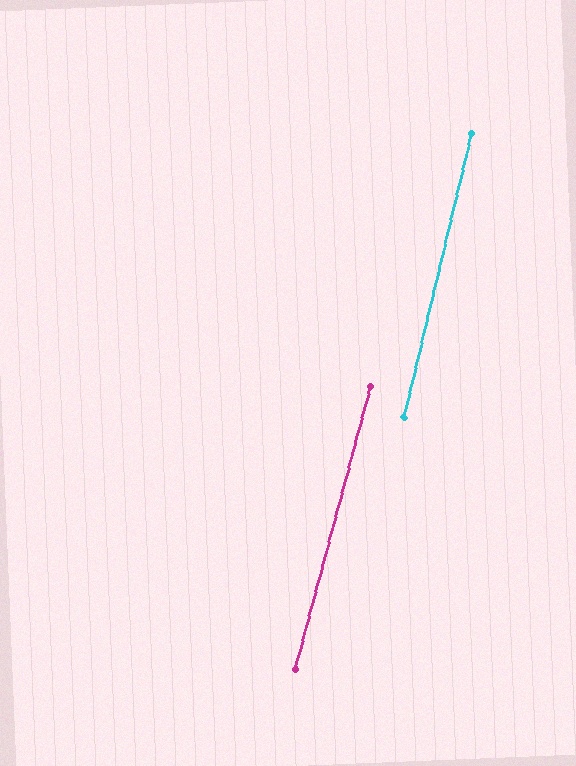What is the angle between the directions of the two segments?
Approximately 2 degrees.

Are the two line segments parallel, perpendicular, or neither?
Parallel — their directions differ by only 1.5°.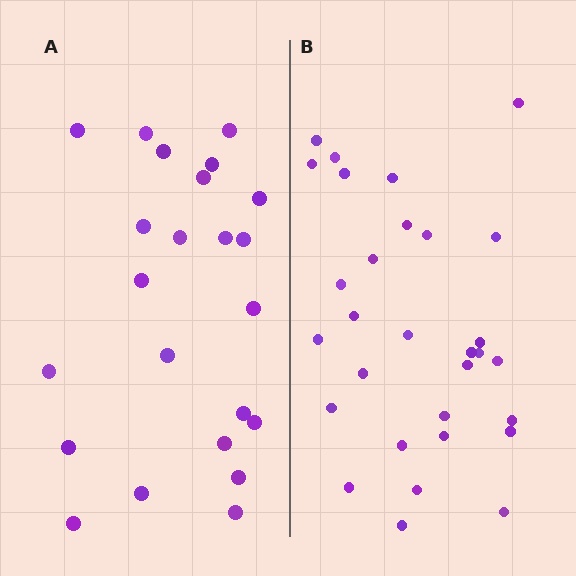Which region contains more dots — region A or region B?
Region B (the right region) has more dots.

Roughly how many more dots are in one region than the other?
Region B has roughly 8 or so more dots than region A.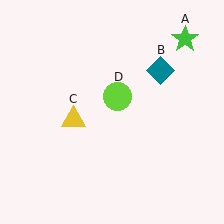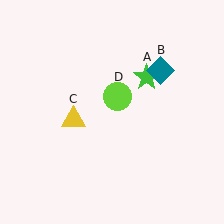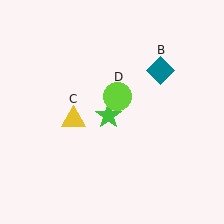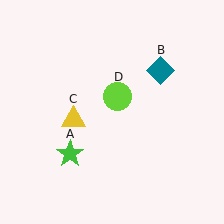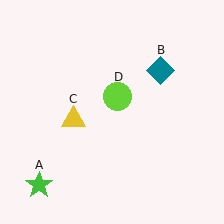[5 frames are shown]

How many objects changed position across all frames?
1 object changed position: green star (object A).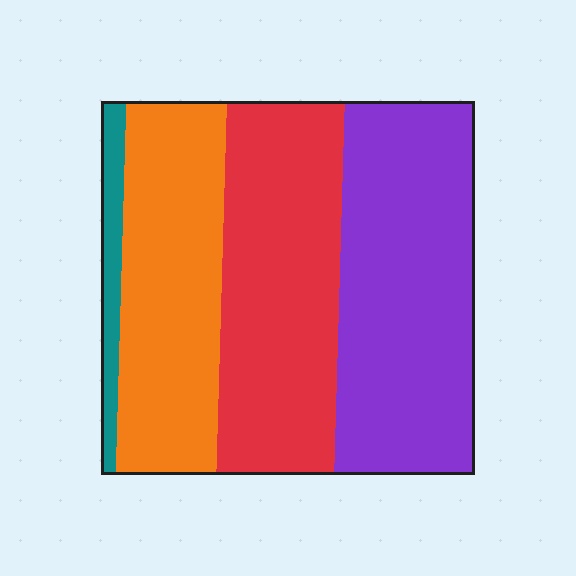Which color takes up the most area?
Purple, at roughly 35%.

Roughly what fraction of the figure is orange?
Orange covers about 25% of the figure.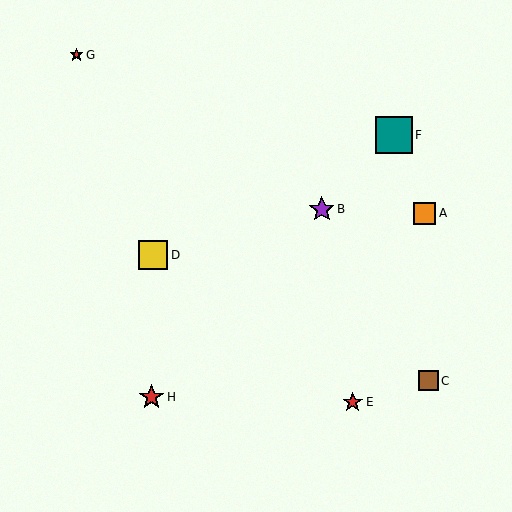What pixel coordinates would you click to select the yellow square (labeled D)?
Click at (153, 255) to select the yellow square D.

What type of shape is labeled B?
Shape B is a purple star.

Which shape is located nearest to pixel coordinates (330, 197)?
The purple star (labeled B) at (322, 209) is nearest to that location.